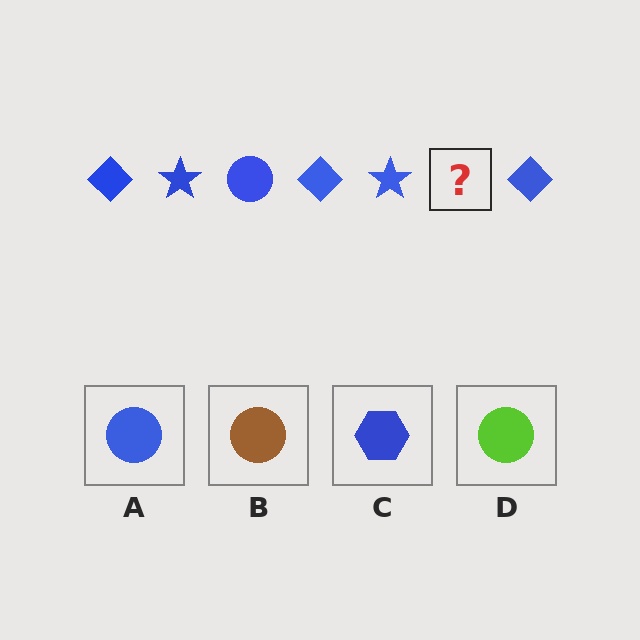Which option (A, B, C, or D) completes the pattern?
A.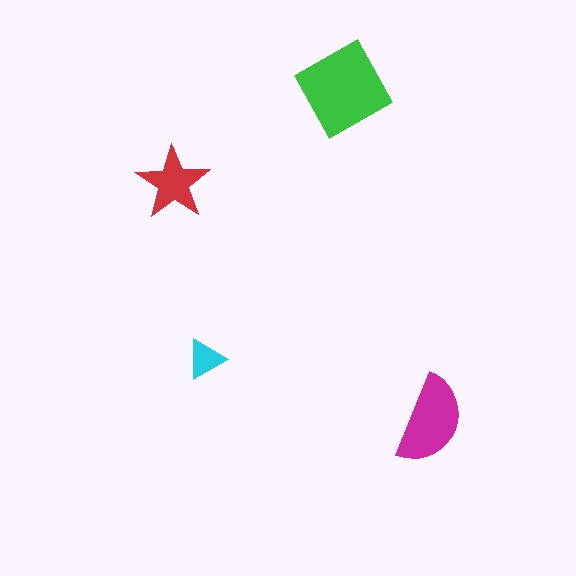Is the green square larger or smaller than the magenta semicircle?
Larger.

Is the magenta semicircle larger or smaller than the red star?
Larger.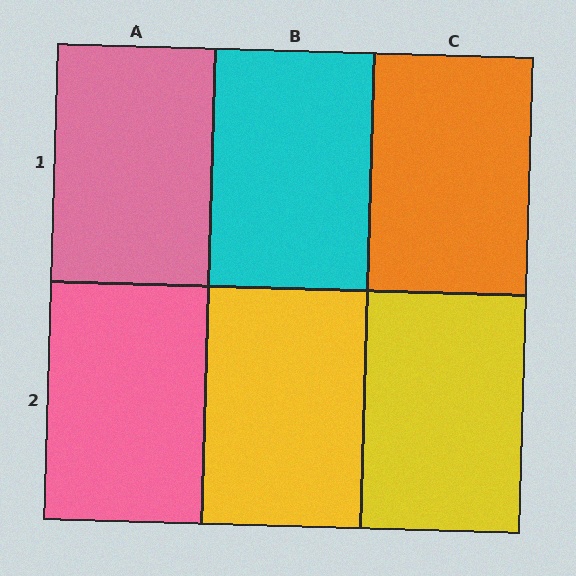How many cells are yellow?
2 cells are yellow.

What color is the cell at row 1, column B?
Cyan.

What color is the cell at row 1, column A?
Pink.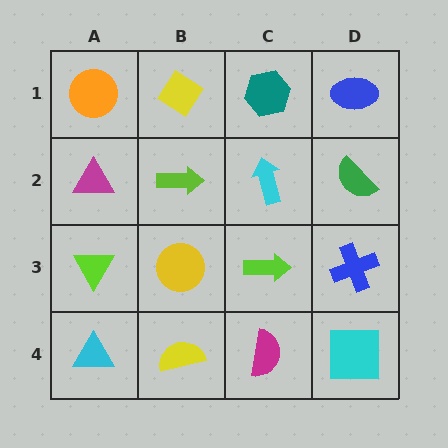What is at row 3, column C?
A lime arrow.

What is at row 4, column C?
A magenta semicircle.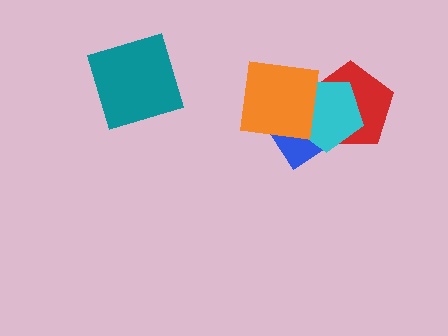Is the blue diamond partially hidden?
Yes, it is partially covered by another shape.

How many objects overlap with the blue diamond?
3 objects overlap with the blue diamond.